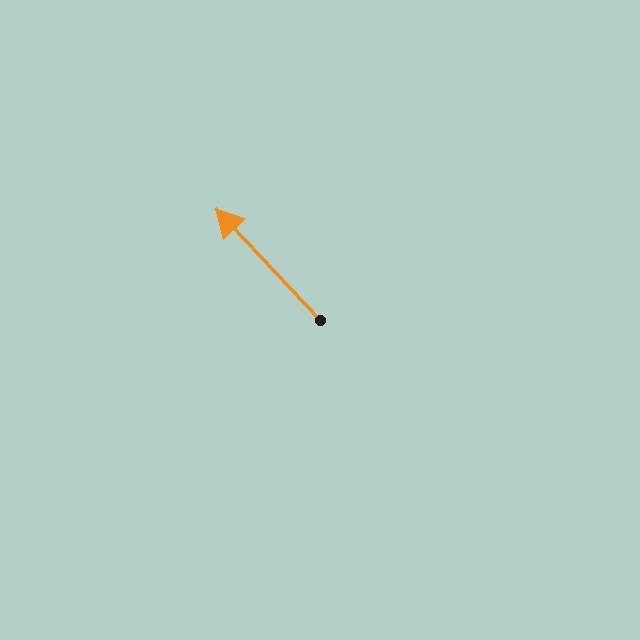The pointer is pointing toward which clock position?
Roughly 11 o'clock.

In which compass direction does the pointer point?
Northwest.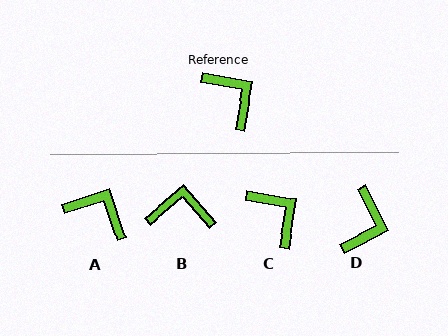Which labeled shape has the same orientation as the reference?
C.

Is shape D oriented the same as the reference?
No, it is off by about 53 degrees.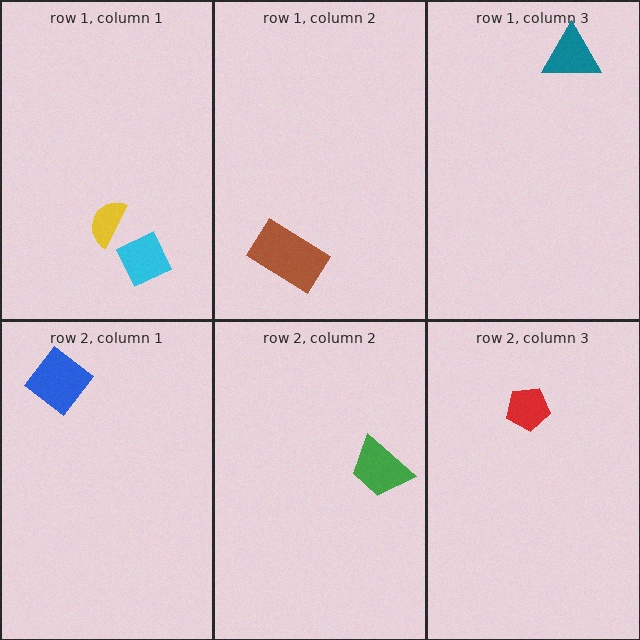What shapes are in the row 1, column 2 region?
The brown rectangle.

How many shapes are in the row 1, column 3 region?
1.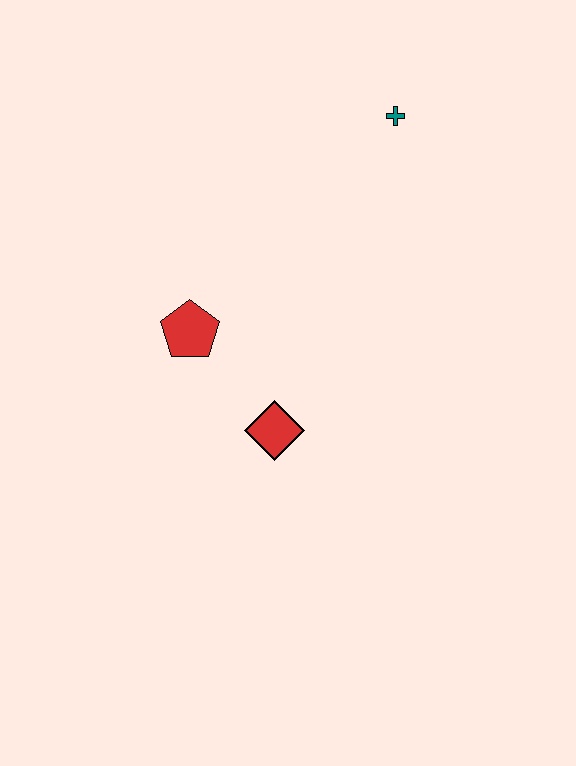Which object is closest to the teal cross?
The red pentagon is closest to the teal cross.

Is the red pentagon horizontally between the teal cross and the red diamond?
No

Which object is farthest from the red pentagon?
The teal cross is farthest from the red pentagon.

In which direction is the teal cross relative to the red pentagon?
The teal cross is above the red pentagon.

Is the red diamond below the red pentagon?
Yes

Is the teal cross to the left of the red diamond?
No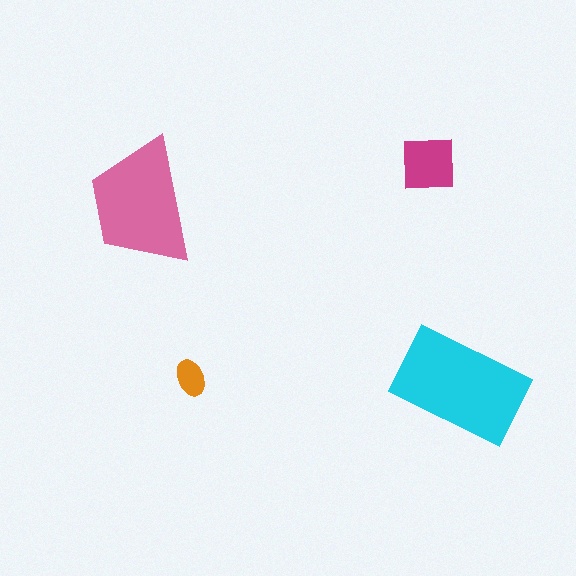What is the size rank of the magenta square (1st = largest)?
3rd.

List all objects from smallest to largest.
The orange ellipse, the magenta square, the pink trapezoid, the cyan rectangle.